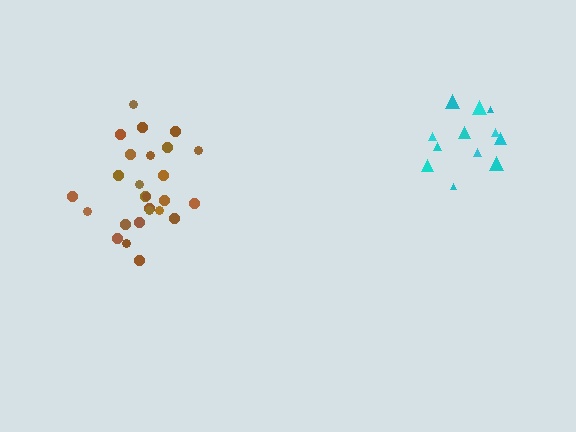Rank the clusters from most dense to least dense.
cyan, brown.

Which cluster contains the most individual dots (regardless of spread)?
Brown (26).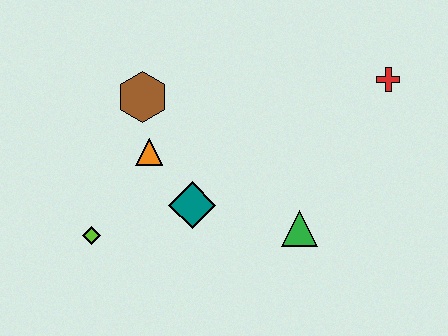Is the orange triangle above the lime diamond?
Yes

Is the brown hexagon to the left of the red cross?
Yes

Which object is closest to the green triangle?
The teal diamond is closest to the green triangle.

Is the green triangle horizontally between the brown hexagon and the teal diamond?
No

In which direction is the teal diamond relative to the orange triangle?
The teal diamond is below the orange triangle.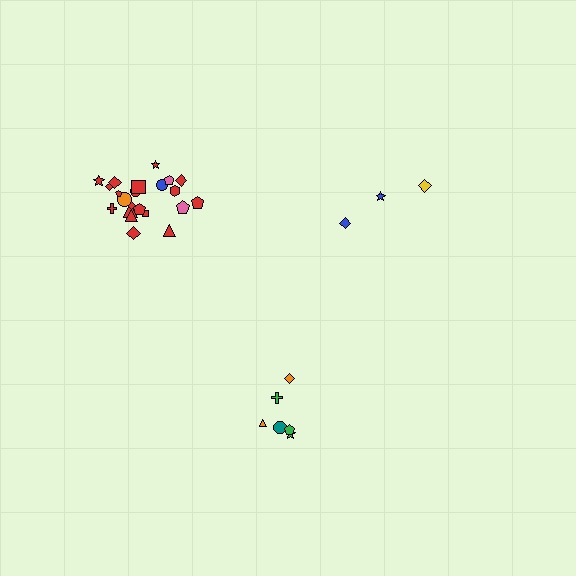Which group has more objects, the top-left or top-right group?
The top-left group.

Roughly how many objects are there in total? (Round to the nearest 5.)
Roughly 30 objects in total.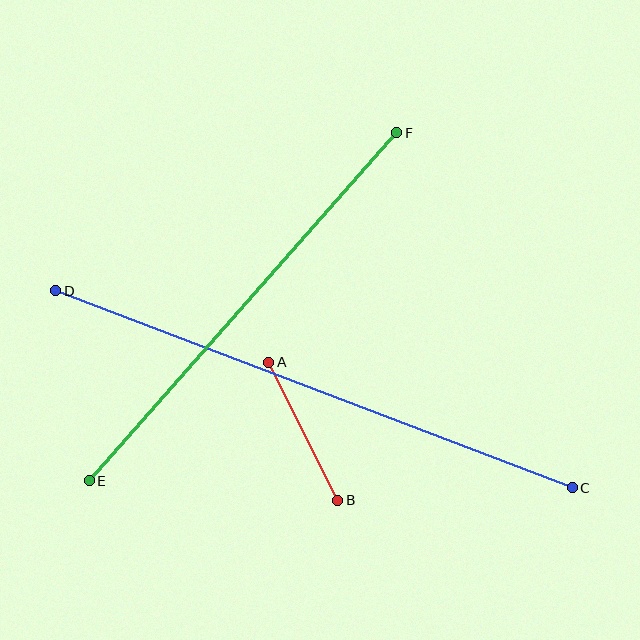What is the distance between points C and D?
The distance is approximately 553 pixels.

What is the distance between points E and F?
The distance is approximately 464 pixels.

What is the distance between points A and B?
The distance is approximately 154 pixels.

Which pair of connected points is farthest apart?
Points C and D are farthest apart.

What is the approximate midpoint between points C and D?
The midpoint is at approximately (314, 389) pixels.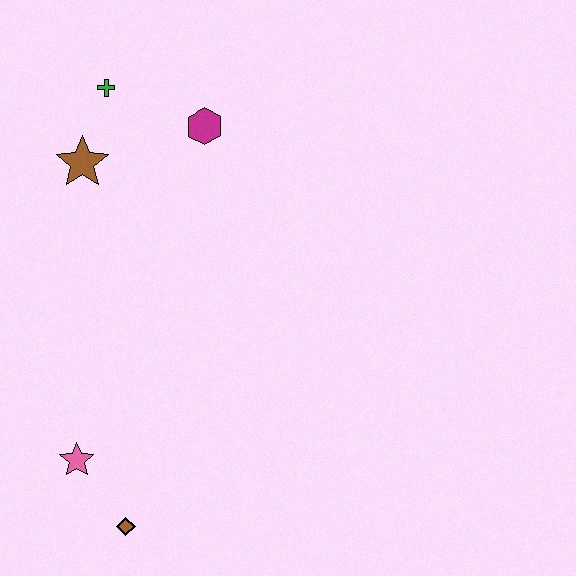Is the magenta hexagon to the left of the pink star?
No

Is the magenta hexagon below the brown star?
No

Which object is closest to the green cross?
The brown star is closest to the green cross.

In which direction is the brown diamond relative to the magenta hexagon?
The brown diamond is below the magenta hexagon.